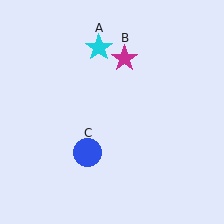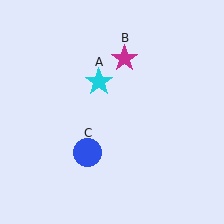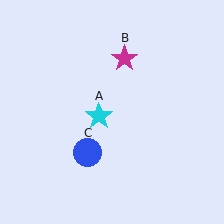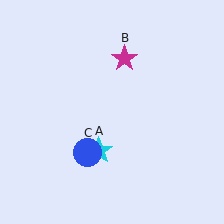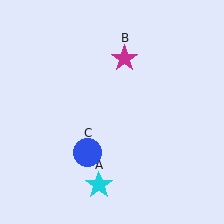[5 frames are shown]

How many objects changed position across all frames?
1 object changed position: cyan star (object A).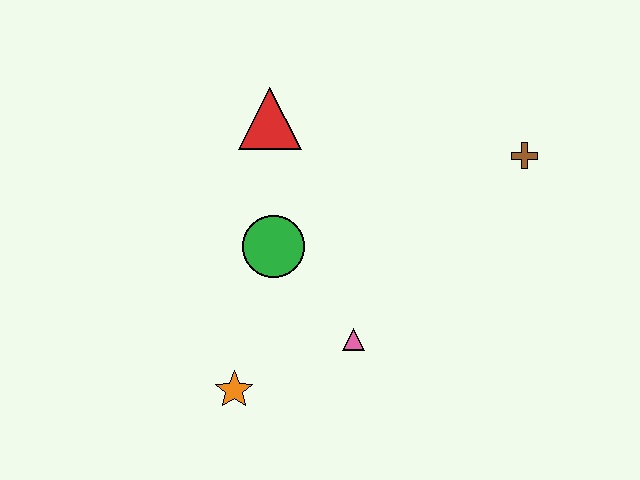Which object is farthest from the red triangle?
The orange star is farthest from the red triangle.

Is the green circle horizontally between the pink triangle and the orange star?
Yes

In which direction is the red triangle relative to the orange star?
The red triangle is above the orange star.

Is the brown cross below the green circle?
No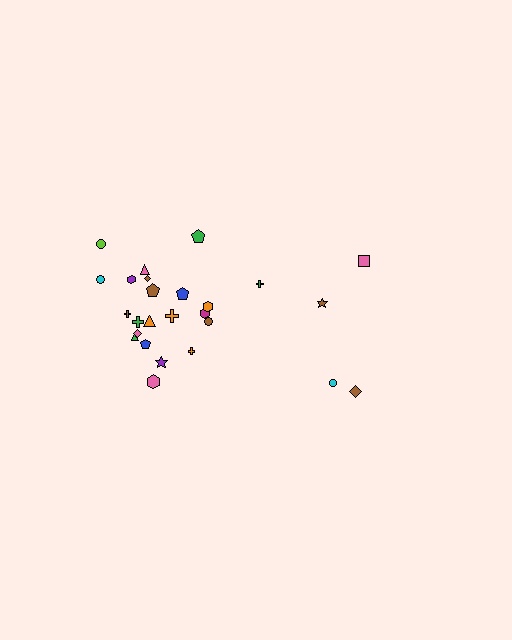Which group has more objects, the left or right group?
The left group.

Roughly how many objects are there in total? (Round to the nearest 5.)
Roughly 25 objects in total.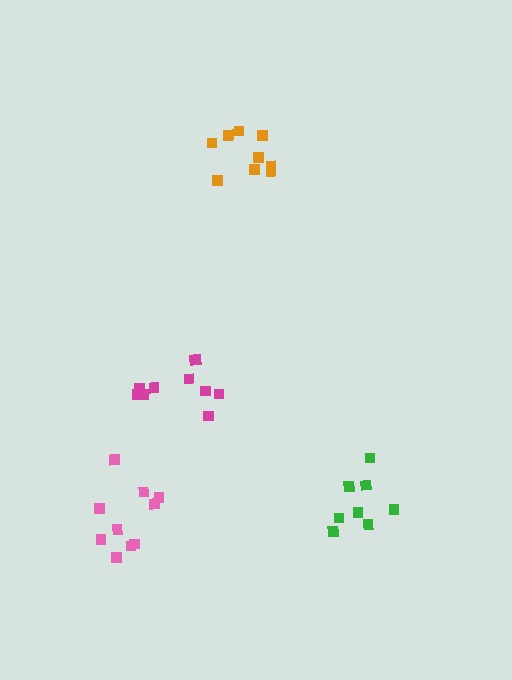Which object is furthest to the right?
The green cluster is rightmost.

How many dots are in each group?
Group 1: 9 dots, Group 2: 10 dots, Group 3: 8 dots, Group 4: 10 dots (37 total).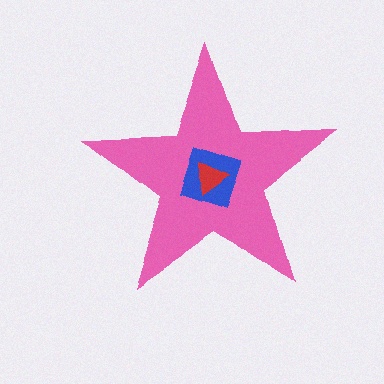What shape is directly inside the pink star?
The blue diamond.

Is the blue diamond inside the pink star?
Yes.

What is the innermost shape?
The red triangle.